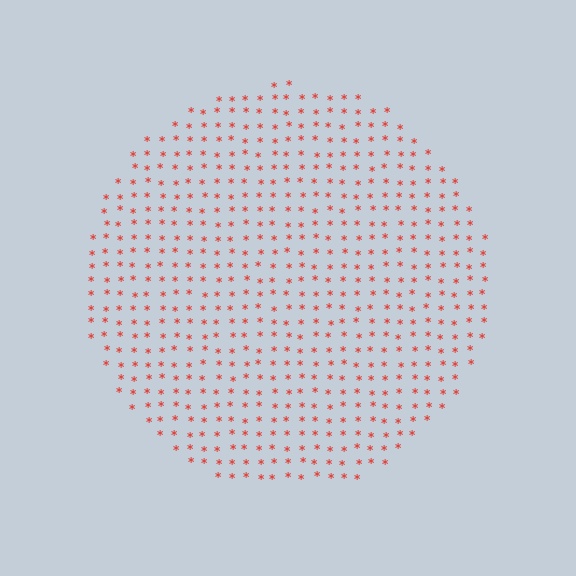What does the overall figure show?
The overall figure shows a circle.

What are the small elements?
The small elements are asterisks.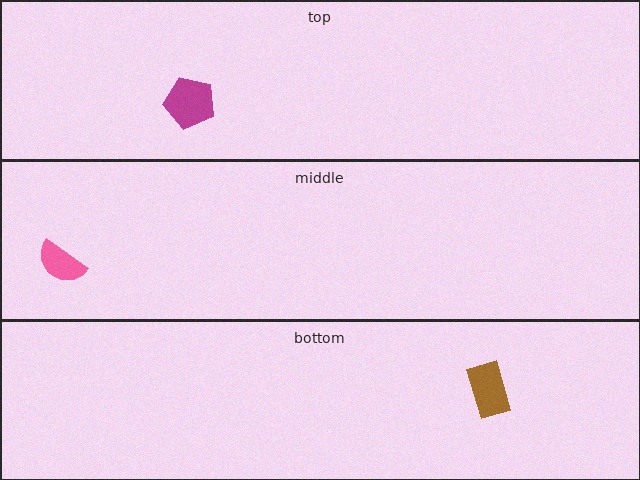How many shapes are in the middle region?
1.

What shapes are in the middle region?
The pink semicircle.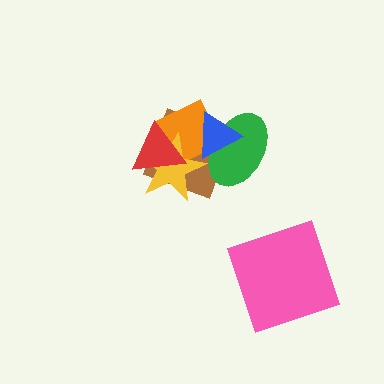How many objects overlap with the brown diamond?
5 objects overlap with the brown diamond.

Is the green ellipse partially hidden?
Yes, it is partially covered by another shape.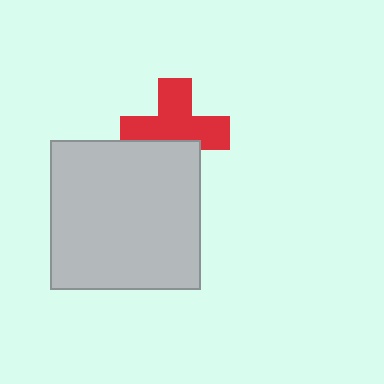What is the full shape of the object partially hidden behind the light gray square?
The partially hidden object is a red cross.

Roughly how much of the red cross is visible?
Most of it is visible (roughly 67%).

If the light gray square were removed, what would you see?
You would see the complete red cross.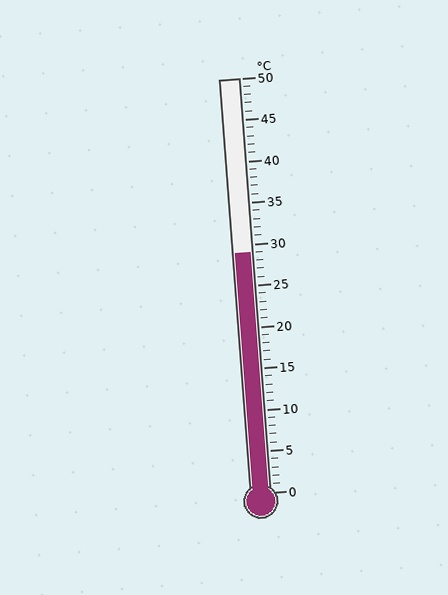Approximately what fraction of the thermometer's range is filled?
The thermometer is filled to approximately 60% of its range.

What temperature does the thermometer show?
The thermometer shows approximately 29°C.